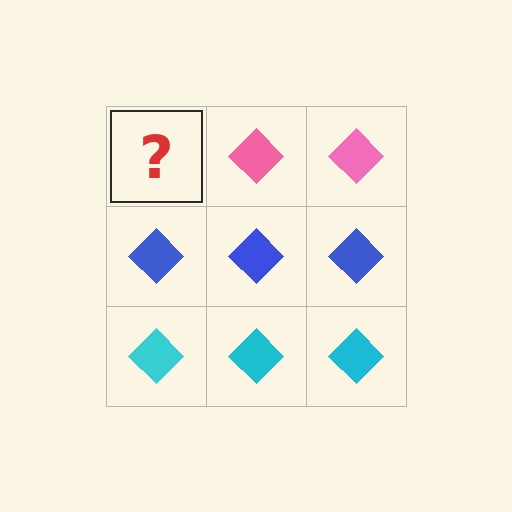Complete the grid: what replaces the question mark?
The question mark should be replaced with a pink diamond.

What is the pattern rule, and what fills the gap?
The rule is that each row has a consistent color. The gap should be filled with a pink diamond.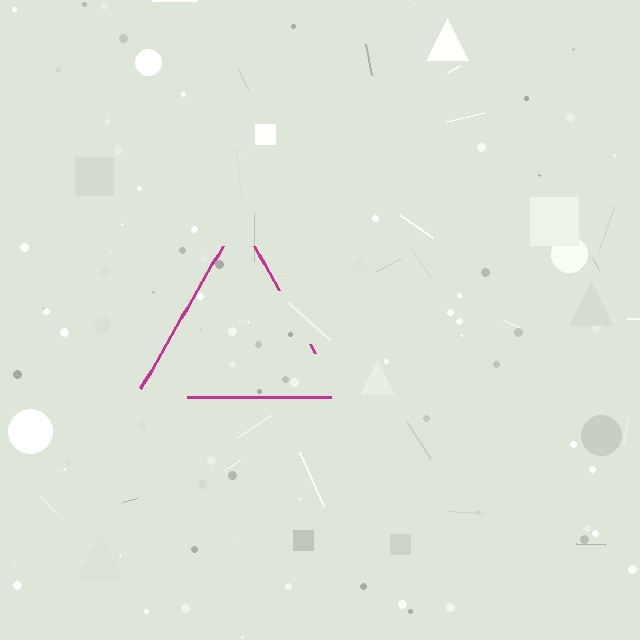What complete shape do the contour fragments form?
The contour fragments form a triangle.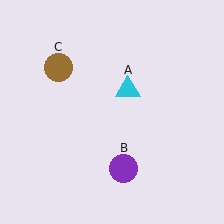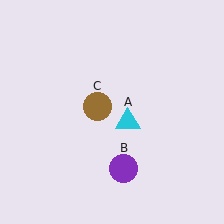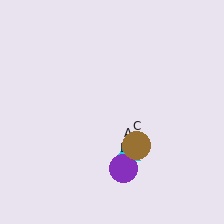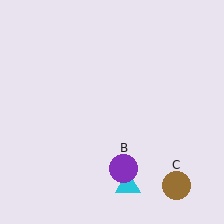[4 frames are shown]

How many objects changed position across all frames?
2 objects changed position: cyan triangle (object A), brown circle (object C).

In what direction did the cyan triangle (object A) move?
The cyan triangle (object A) moved down.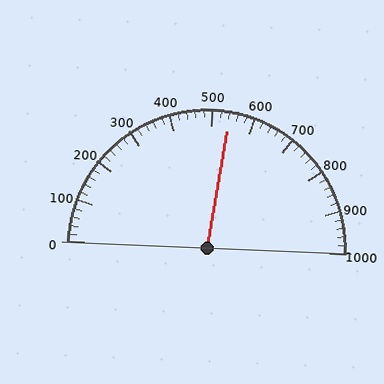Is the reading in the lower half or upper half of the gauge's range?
The reading is in the upper half of the range (0 to 1000).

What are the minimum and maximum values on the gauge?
The gauge ranges from 0 to 1000.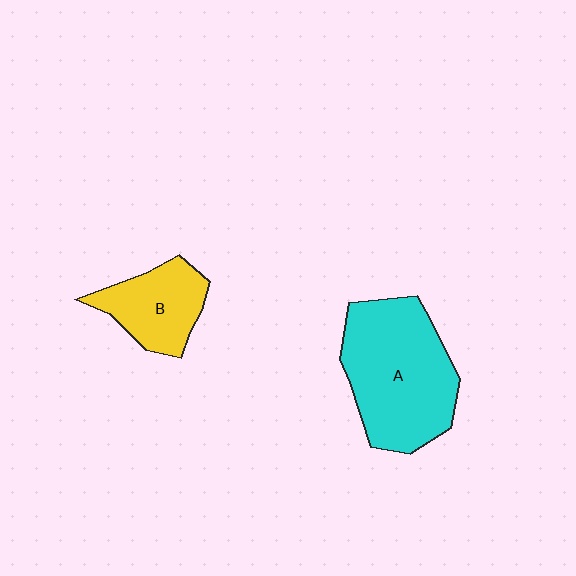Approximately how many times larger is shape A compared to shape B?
Approximately 2.0 times.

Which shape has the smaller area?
Shape B (yellow).